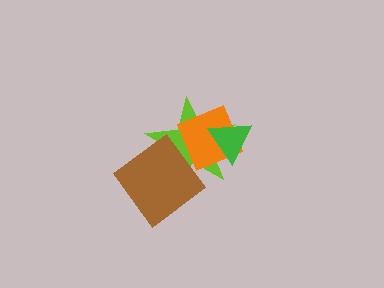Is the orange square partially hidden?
Yes, it is partially covered by another shape.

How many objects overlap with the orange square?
2 objects overlap with the orange square.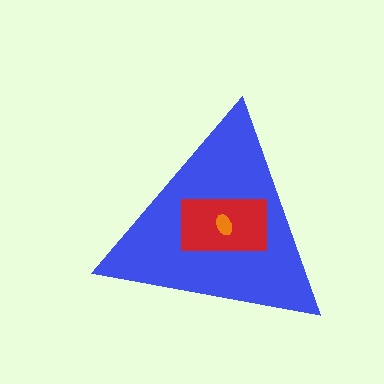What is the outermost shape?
The blue triangle.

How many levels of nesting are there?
3.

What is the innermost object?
The orange ellipse.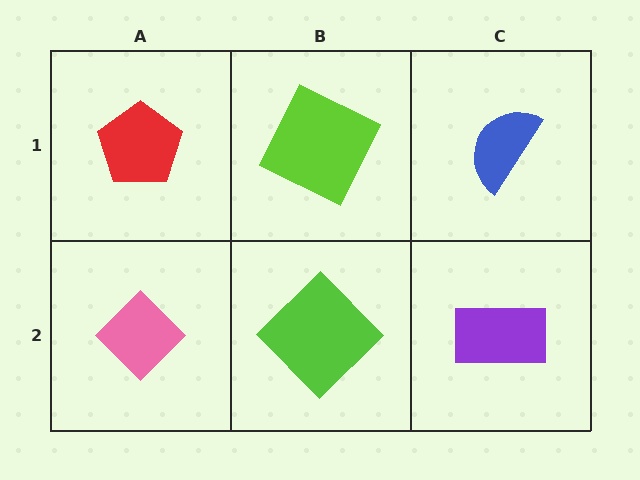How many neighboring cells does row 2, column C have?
2.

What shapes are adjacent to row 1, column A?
A pink diamond (row 2, column A), a lime square (row 1, column B).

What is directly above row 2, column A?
A red pentagon.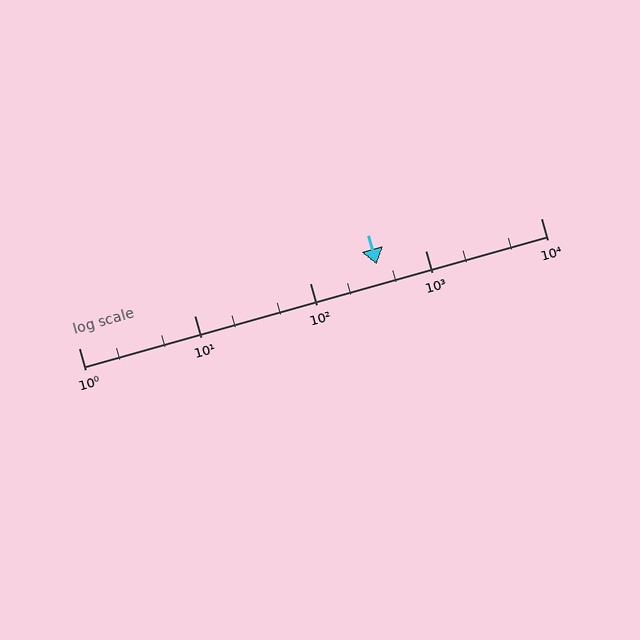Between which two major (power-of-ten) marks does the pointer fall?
The pointer is between 100 and 1000.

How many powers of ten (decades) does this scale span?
The scale spans 4 decades, from 1 to 10000.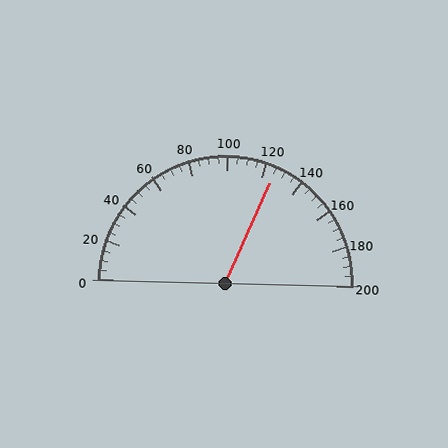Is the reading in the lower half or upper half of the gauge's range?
The reading is in the upper half of the range (0 to 200).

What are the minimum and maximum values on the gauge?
The gauge ranges from 0 to 200.